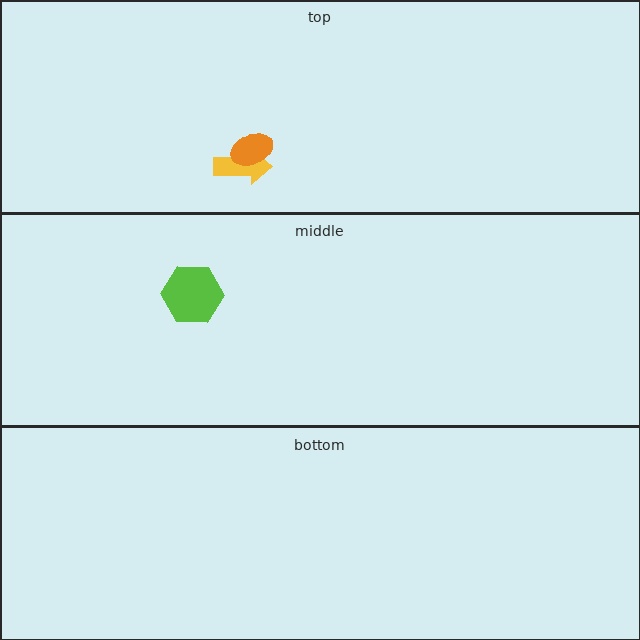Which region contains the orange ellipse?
The top region.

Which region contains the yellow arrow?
The top region.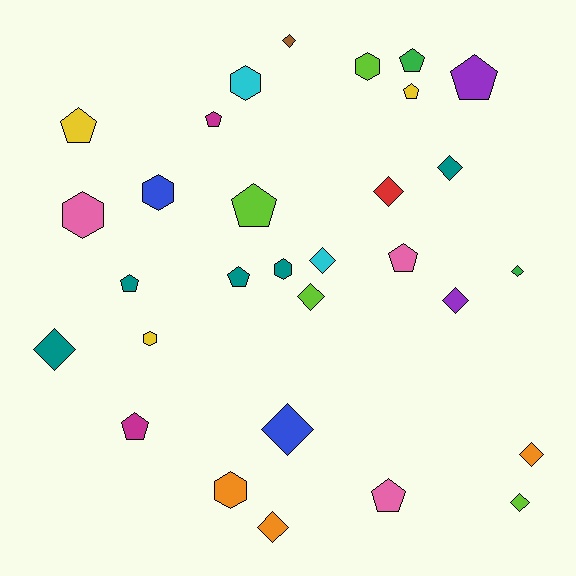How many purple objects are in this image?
There are 2 purple objects.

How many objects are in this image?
There are 30 objects.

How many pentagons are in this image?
There are 11 pentagons.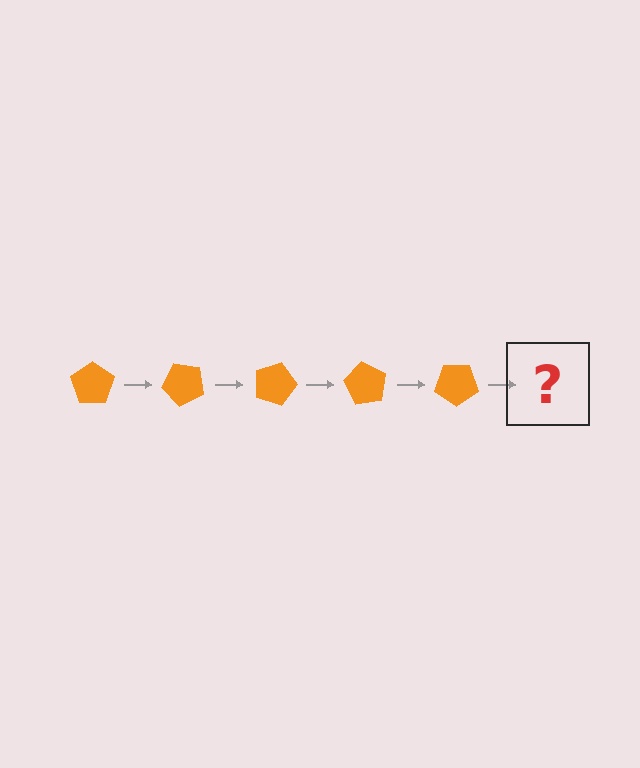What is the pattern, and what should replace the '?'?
The pattern is that the pentagon rotates 45 degrees each step. The '?' should be an orange pentagon rotated 225 degrees.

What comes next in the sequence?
The next element should be an orange pentagon rotated 225 degrees.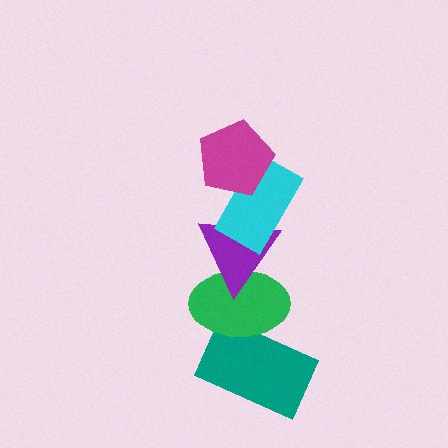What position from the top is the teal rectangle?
The teal rectangle is 5th from the top.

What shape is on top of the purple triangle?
The cyan rectangle is on top of the purple triangle.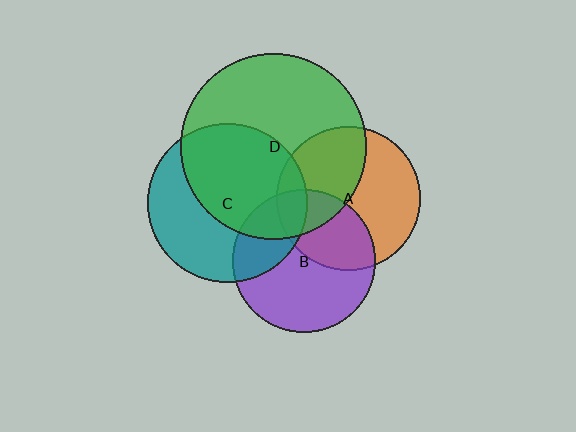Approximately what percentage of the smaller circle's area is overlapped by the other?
Approximately 55%.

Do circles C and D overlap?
Yes.